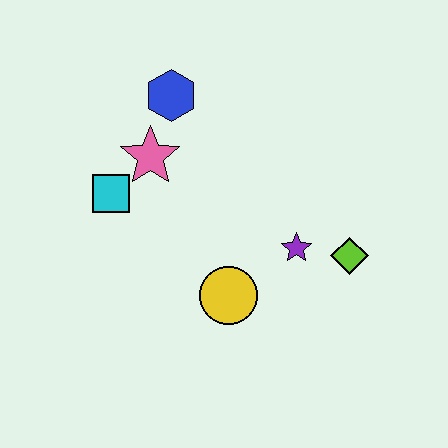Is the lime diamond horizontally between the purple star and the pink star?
No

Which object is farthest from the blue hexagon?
The lime diamond is farthest from the blue hexagon.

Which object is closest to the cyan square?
The pink star is closest to the cyan square.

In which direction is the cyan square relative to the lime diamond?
The cyan square is to the left of the lime diamond.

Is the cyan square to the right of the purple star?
No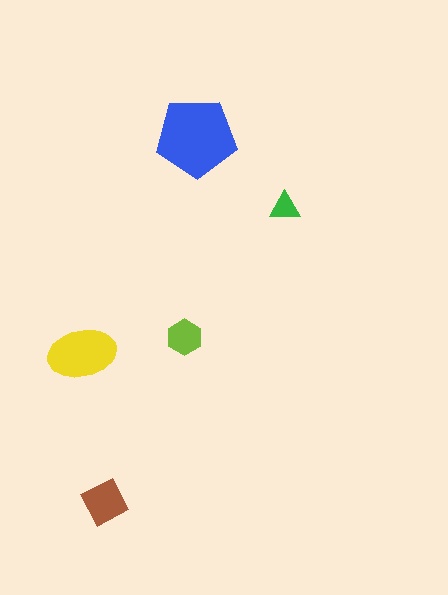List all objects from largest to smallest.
The blue pentagon, the yellow ellipse, the brown diamond, the lime hexagon, the green triangle.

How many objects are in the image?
There are 5 objects in the image.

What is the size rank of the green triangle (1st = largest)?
5th.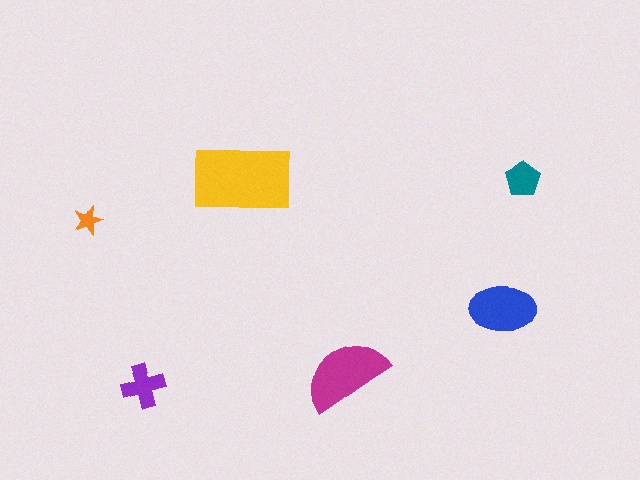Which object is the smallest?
The orange star.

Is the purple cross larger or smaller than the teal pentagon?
Larger.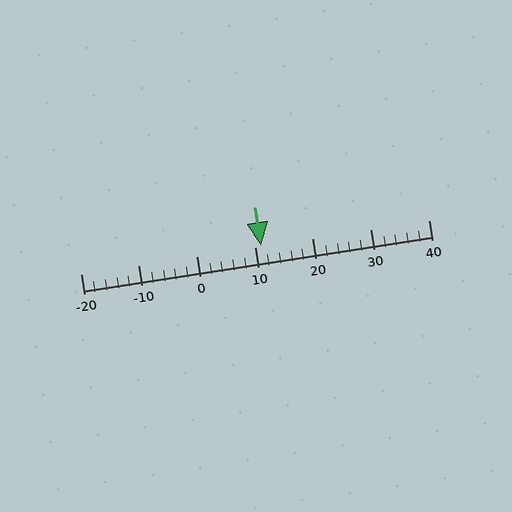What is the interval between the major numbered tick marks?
The major tick marks are spaced 10 units apart.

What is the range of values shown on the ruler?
The ruler shows values from -20 to 40.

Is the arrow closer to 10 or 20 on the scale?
The arrow is closer to 10.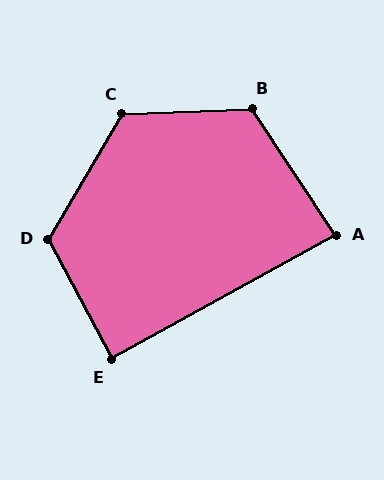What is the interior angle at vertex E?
Approximately 89 degrees (approximately right).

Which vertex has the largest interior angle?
C, at approximately 123 degrees.